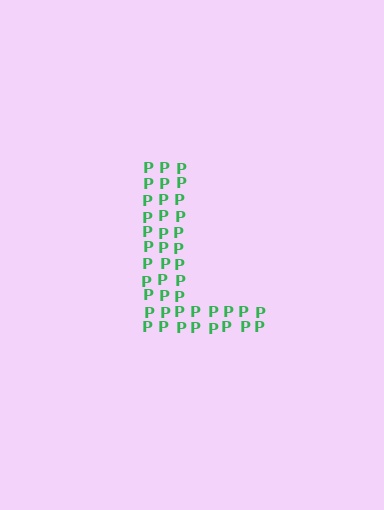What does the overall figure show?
The overall figure shows the letter L.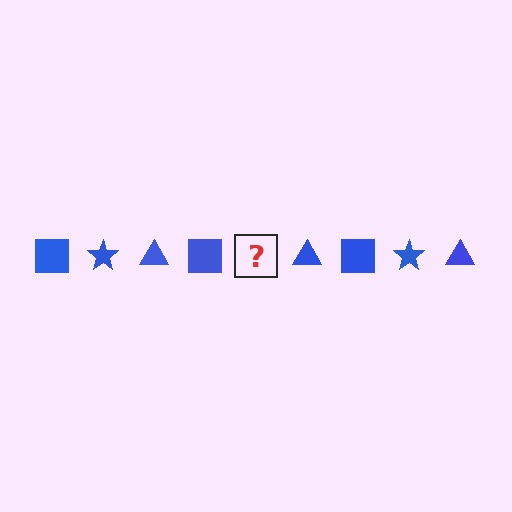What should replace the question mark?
The question mark should be replaced with a blue star.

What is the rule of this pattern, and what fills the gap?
The rule is that the pattern cycles through square, star, triangle shapes in blue. The gap should be filled with a blue star.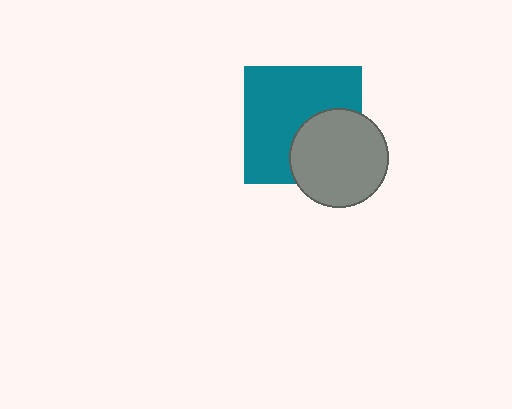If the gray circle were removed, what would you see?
You would see the complete teal square.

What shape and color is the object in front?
The object in front is a gray circle.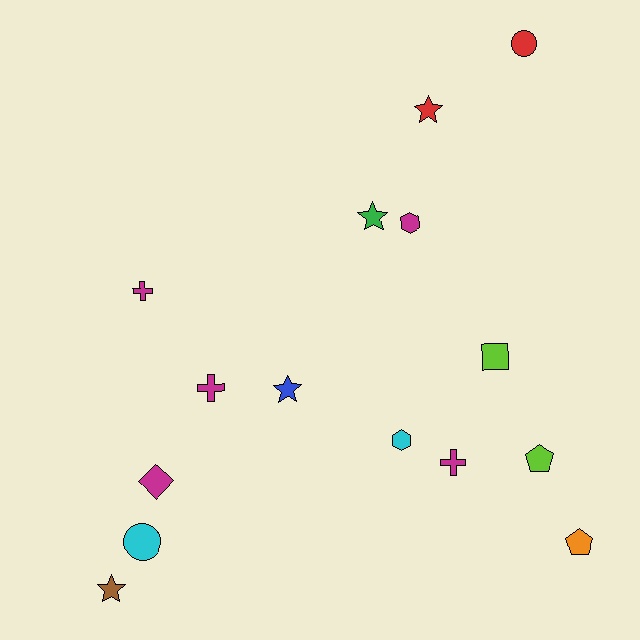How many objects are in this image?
There are 15 objects.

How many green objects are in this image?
There is 1 green object.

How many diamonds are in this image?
There is 1 diamond.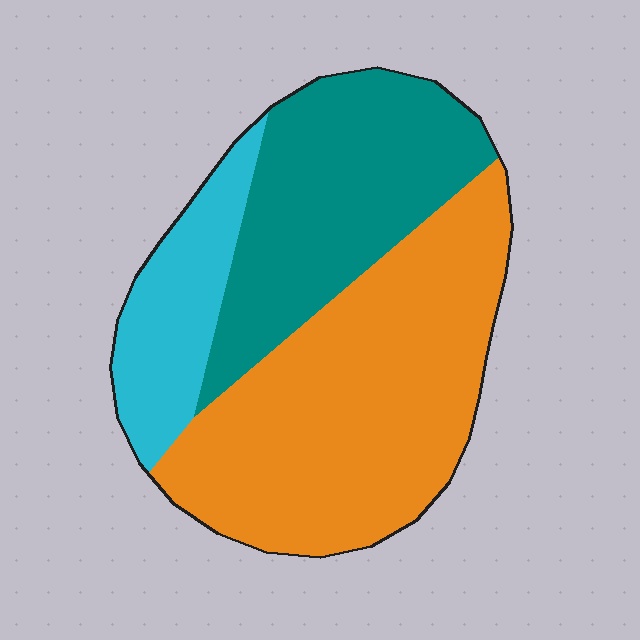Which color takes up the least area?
Cyan, at roughly 15%.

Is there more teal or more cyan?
Teal.